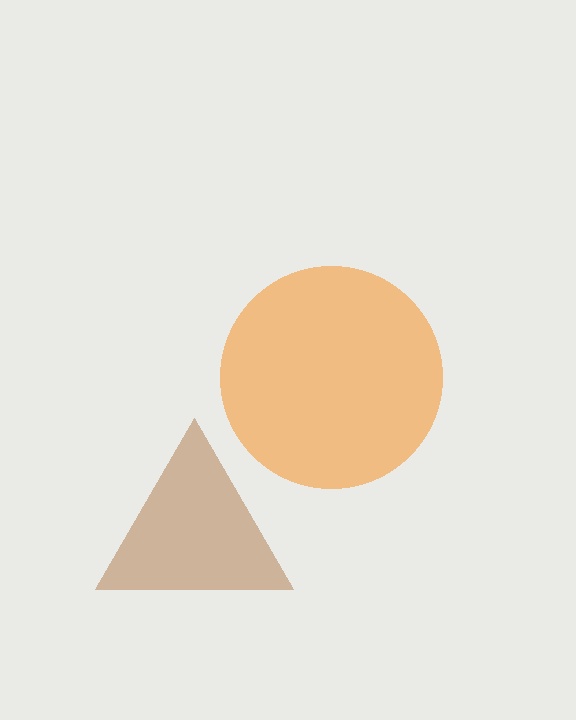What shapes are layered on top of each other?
The layered shapes are: a brown triangle, an orange circle.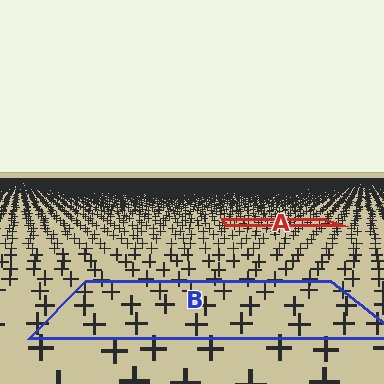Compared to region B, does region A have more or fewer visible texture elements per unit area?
Region A has more texture elements per unit area — they are packed more densely because it is farther away.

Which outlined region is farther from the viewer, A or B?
Region A is farther from the viewer — the texture elements inside it appear smaller and more densely packed.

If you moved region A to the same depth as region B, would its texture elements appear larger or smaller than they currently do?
They would appear larger. At a closer depth, the same texture elements are projected at a bigger on-screen size.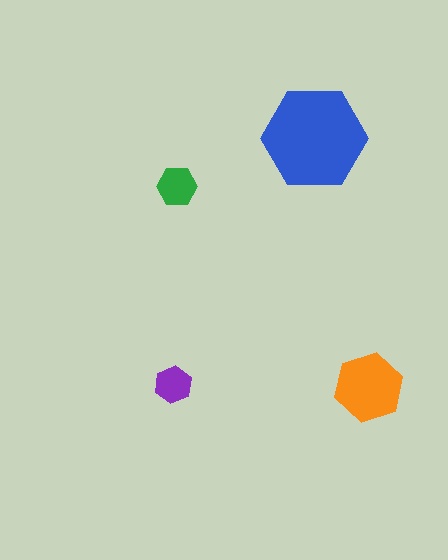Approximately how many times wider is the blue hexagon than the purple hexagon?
About 3 times wider.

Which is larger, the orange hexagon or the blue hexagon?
The blue one.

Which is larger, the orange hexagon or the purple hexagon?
The orange one.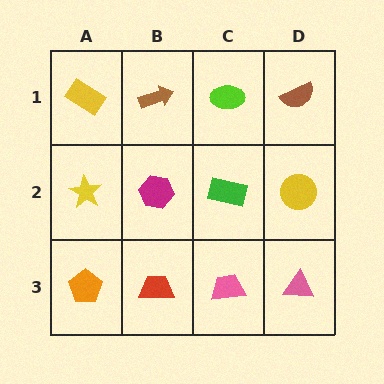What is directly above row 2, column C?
A lime ellipse.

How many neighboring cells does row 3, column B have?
3.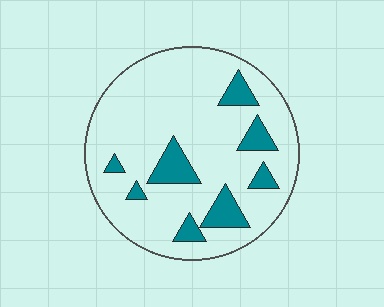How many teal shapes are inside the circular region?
8.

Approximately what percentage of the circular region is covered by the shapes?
Approximately 15%.